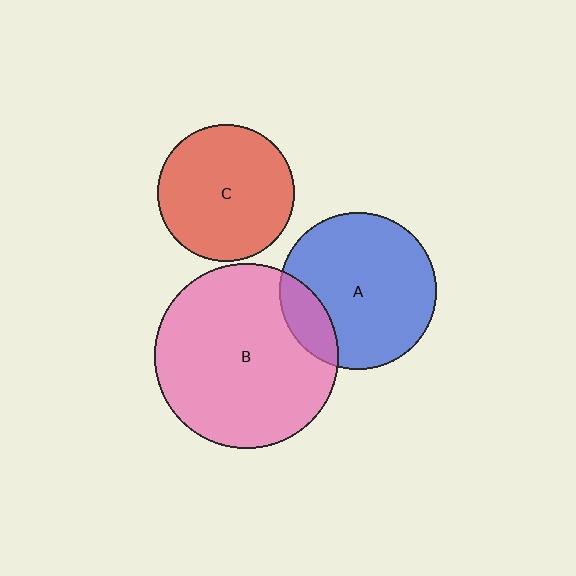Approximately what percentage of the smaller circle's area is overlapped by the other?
Approximately 15%.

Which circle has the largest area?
Circle B (pink).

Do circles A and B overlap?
Yes.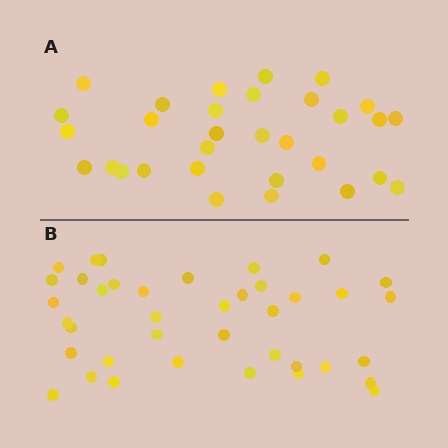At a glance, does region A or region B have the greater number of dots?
Region B (the bottom region) has more dots.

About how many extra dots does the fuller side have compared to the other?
Region B has roughly 8 or so more dots than region A.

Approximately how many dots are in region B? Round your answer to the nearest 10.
About 40 dots. (The exact count is 39, which rounds to 40.)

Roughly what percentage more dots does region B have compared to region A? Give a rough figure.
About 25% more.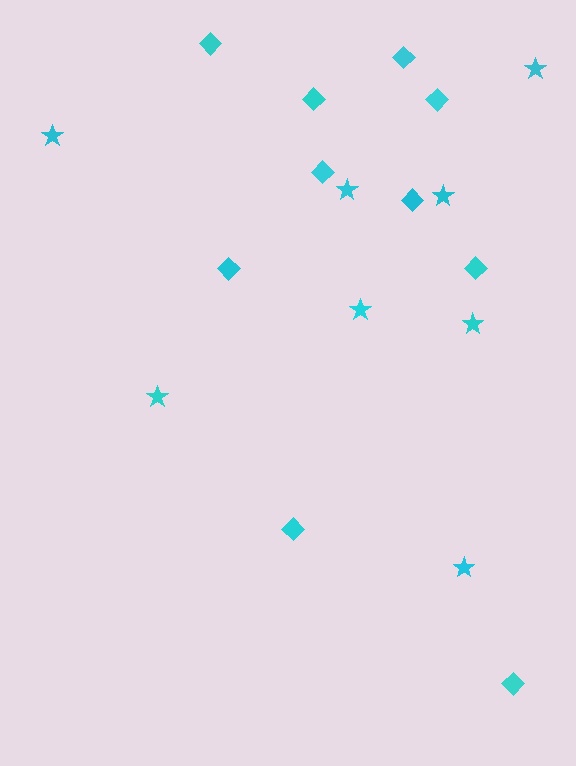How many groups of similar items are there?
There are 2 groups: one group of diamonds (10) and one group of stars (8).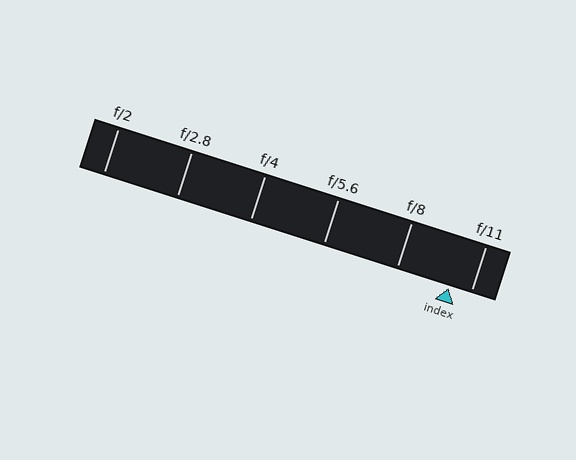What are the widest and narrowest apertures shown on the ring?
The widest aperture shown is f/2 and the narrowest is f/11.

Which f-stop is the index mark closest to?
The index mark is closest to f/11.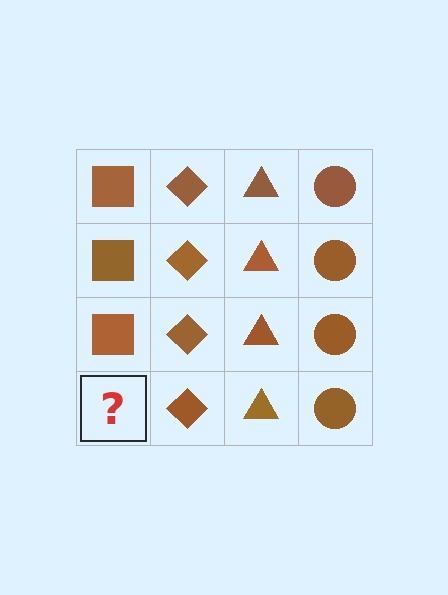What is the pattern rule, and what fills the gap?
The rule is that each column has a consistent shape. The gap should be filled with a brown square.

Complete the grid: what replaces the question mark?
The question mark should be replaced with a brown square.